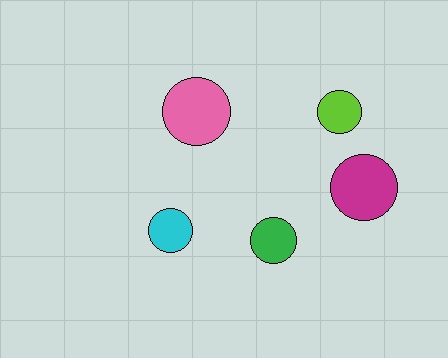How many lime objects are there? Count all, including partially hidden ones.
There is 1 lime object.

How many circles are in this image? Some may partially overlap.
There are 5 circles.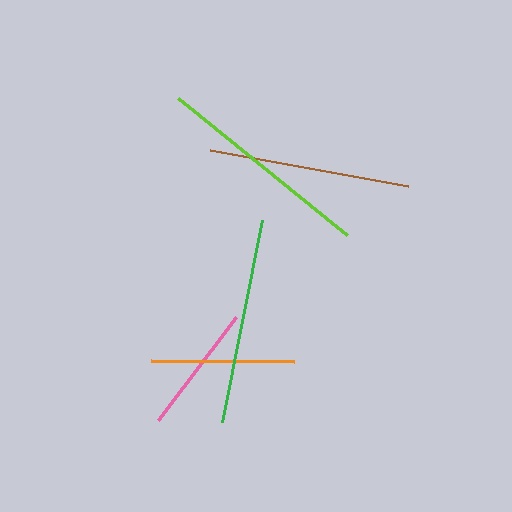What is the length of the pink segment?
The pink segment is approximately 129 pixels long.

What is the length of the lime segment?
The lime segment is approximately 217 pixels long.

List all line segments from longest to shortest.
From longest to shortest: lime, green, brown, orange, pink.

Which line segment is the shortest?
The pink line is the shortest at approximately 129 pixels.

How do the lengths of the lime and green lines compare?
The lime and green lines are approximately the same length.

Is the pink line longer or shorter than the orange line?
The orange line is longer than the pink line.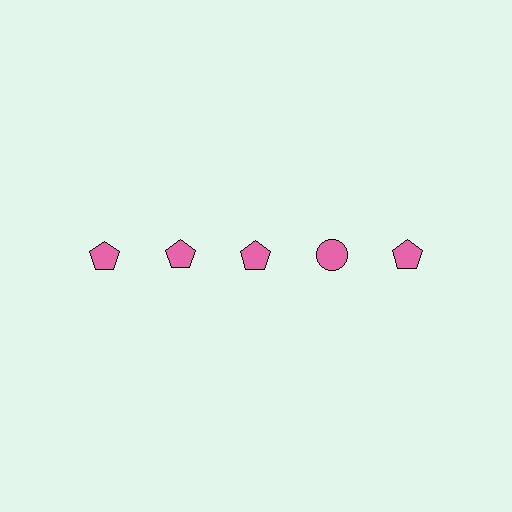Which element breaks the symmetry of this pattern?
The pink circle in the top row, second from right column breaks the symmetry. All other shapes are pink pentagons.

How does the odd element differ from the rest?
It has a different shape: circle instead of pentagon.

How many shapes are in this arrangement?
There are 5 shapes arranged in a grid pattern.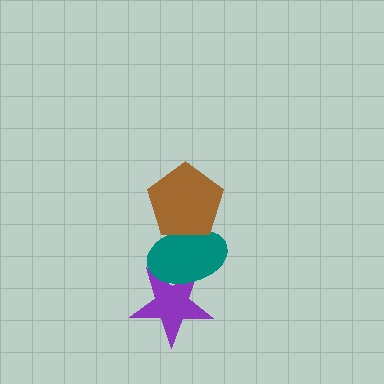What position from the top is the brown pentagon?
The brown pentagon is 1st from the top.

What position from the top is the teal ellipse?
The teal ellipse is 2nd from the top.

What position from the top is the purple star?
The purple star is 3rd from the top.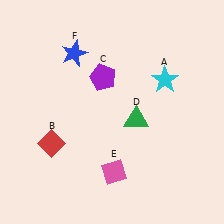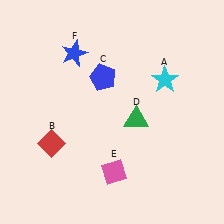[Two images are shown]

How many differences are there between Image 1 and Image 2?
There is 1 difference between the two images.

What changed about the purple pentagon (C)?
In Image 1, C is purple. In Image 2, it changed to blue.